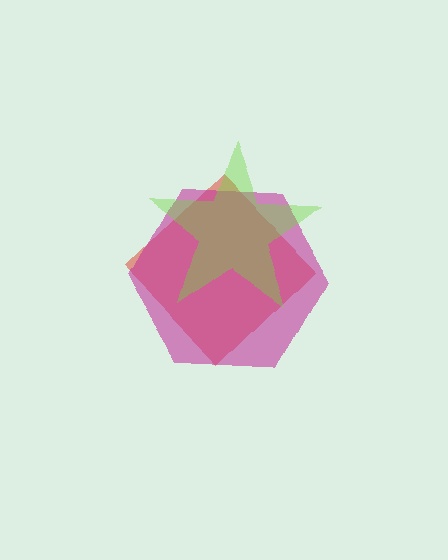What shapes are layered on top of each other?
The layered shapes are: a red diamond, a magenta hexagon, a lime star.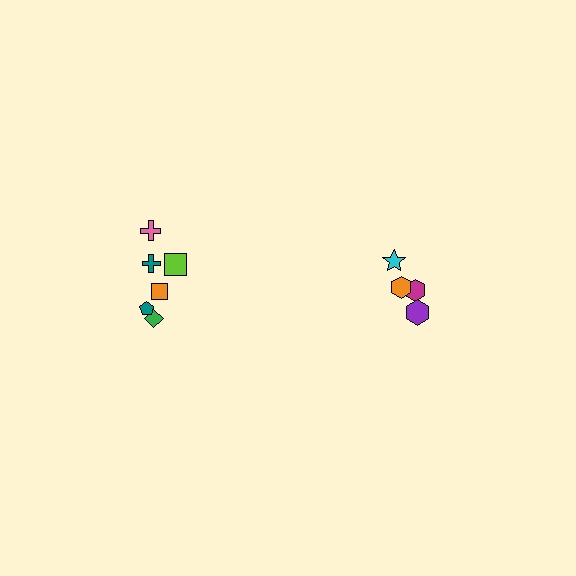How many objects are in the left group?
There are 6 objects.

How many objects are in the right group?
There are 4 objects.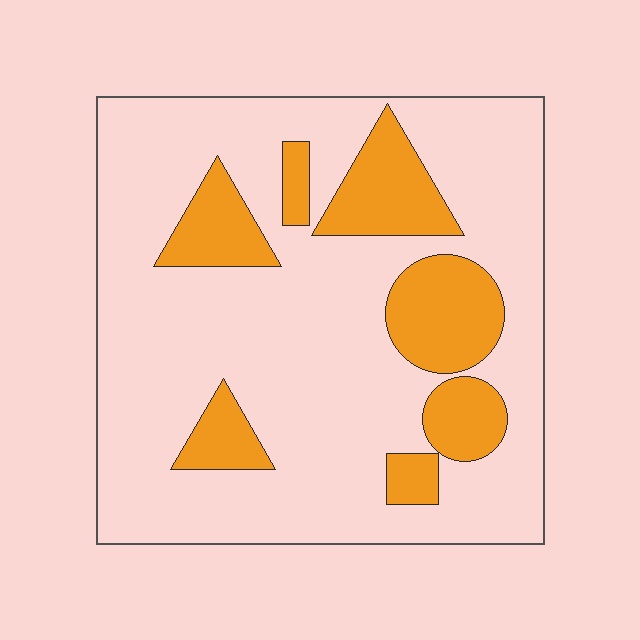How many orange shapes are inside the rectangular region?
7.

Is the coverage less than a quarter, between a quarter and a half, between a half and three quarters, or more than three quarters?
Less than a quarter.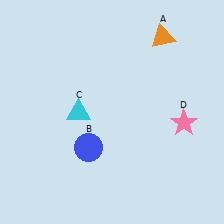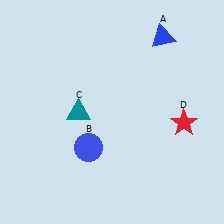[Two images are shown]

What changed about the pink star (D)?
In Image 1, D is pink. In Image 2, it changed to red.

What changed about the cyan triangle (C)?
In Image 1, C is cyan. In Image 2, it changed to teal.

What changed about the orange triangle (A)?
In Image 1, A is orange. In Image 2, it changed to blue.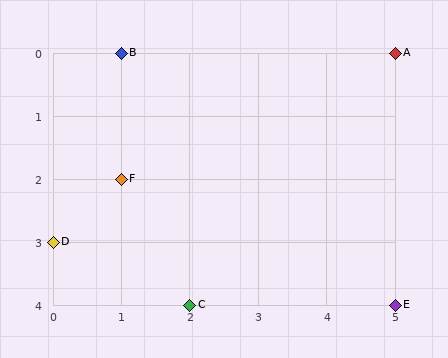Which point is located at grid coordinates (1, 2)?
Point F is at (1, 2).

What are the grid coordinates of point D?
Point D is at grid coordinates (0, 3).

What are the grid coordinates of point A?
Point A is at grid coordinates (5, 0).